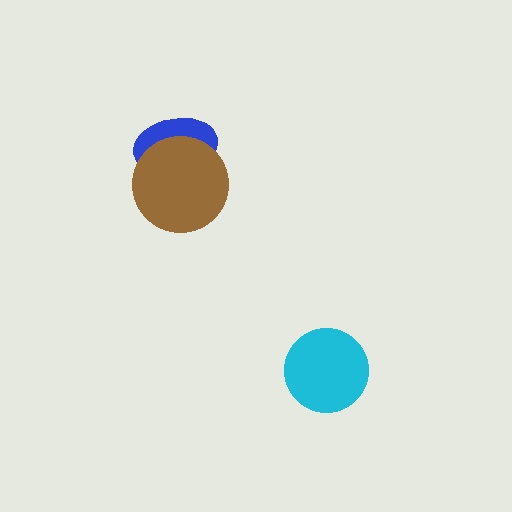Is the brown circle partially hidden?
No, no other shape covers it.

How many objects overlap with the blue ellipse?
1 object overlaps with the blue ellipse.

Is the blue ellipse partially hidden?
Yes, it is partially covered by another shape.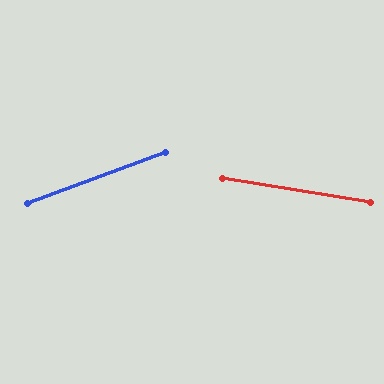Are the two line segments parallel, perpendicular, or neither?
Neither parallel nor perpendicular — they differ by about 30°.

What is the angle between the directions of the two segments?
Approximately 30 degrees.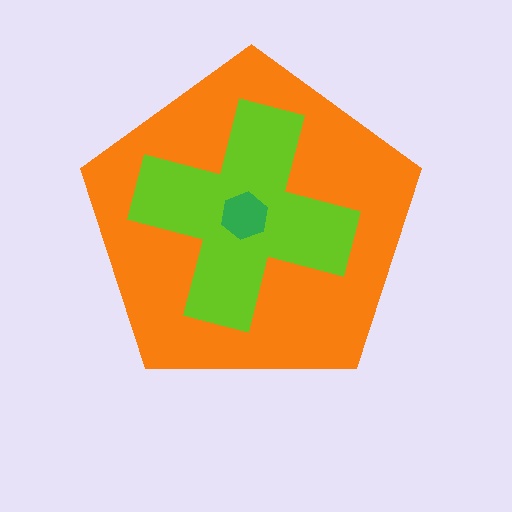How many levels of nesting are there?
3.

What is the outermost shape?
The orange pentagon.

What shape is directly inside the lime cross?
The green hexagon.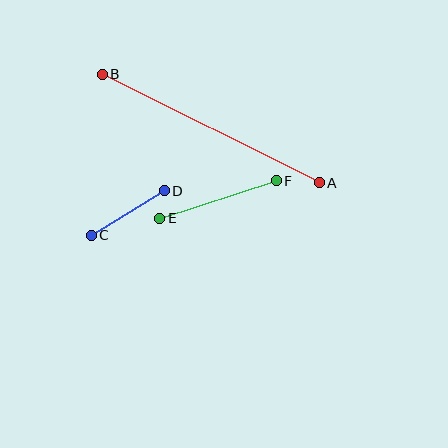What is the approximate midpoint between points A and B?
The midpoint is at approximately (211, 129) pixels.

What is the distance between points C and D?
The distance is approximately 85 pixels.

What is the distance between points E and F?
The distance is approximately 122 pixels.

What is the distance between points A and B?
The distance is approximately 242 pixels.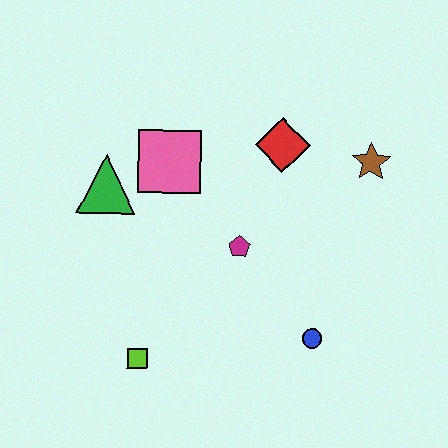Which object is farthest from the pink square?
The blue circle is farthest from the pink square.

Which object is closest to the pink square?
The green triangle is closest to the pink square.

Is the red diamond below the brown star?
No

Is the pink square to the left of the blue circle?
Yes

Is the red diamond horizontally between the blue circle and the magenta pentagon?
Yes